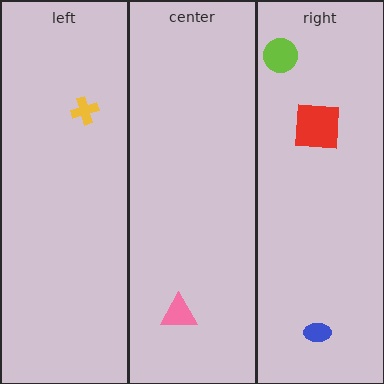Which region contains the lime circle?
The right region.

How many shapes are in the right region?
3.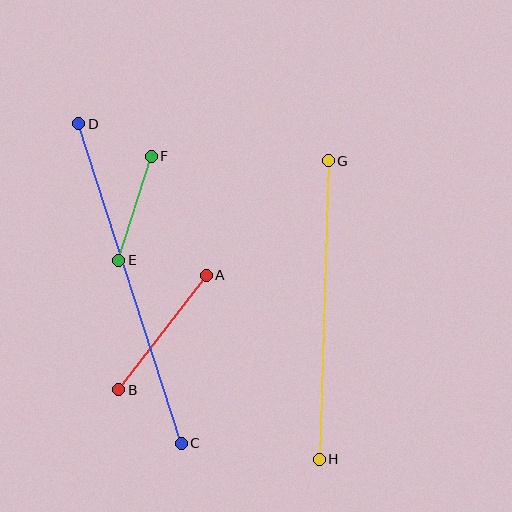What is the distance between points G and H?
The distance is approximately 298 pixels.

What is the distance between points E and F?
The distance is approximately 109 pixels.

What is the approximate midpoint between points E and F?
The midpoint is at approximately (135, 208) pixels.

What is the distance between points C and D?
The distance is approximately 335 pixels.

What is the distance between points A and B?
The distance is approximately 145 pixels.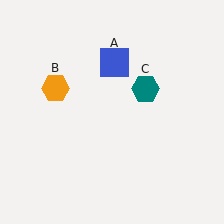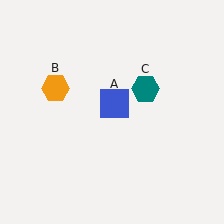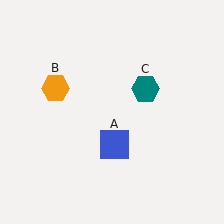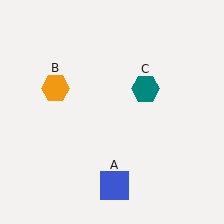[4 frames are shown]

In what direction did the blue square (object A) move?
The blue square (object A) moved down.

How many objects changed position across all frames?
1 object changed position: blue square (object A).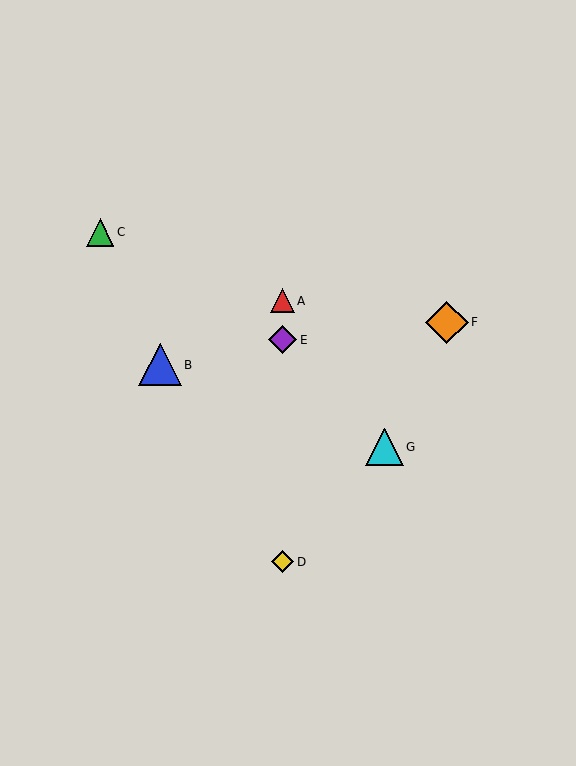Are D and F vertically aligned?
No, D is at x≈282 and F is at x≈447.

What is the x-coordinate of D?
Object D is at x≈282.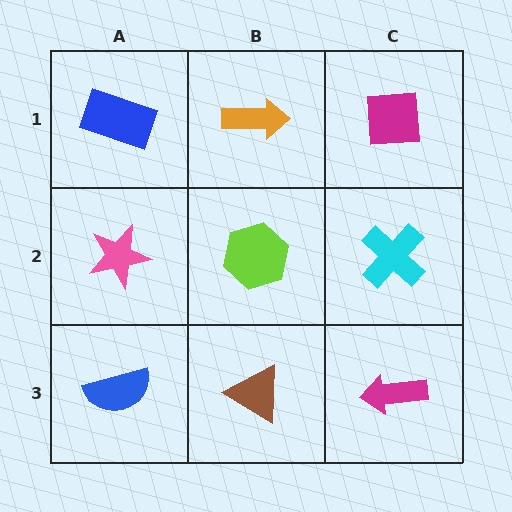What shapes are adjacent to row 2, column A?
A blue rectangle (row 1, column A), a blue semicircle (row 3, column A), a lime hexagon (row 2, column B).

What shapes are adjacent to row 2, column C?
A magenta square (row 1, column C), a magenta arrow (row 3, column C), a lime hexagon (row 2, column B).